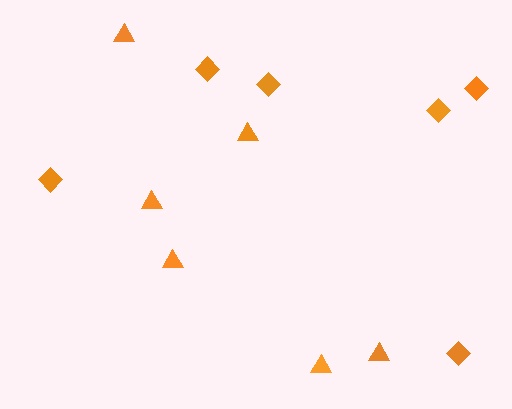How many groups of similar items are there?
There are 2 groups: one group of triangles (6) and one group of diamonds (6).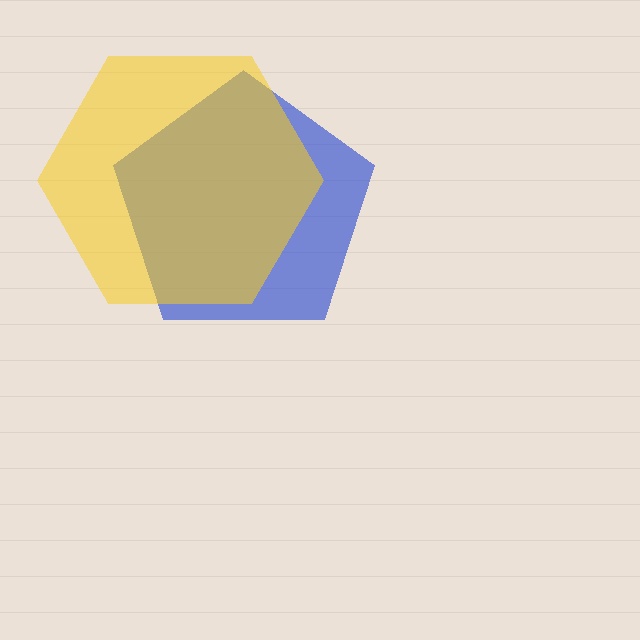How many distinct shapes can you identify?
There are 2 distinct shapes: a blue pentagon, a yellow hexagon.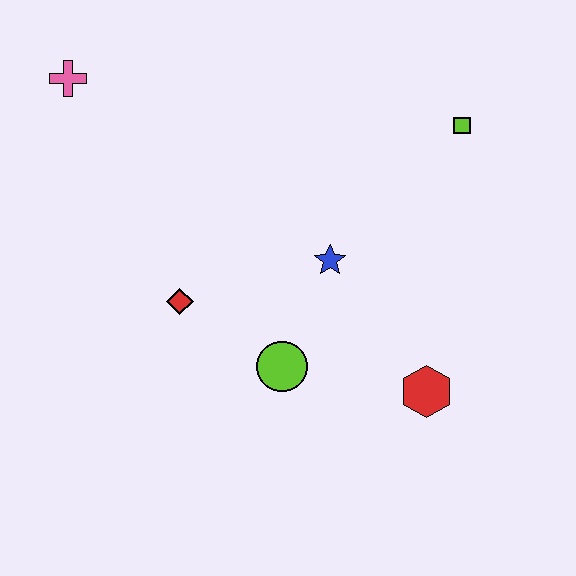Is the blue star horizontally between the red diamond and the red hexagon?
Yes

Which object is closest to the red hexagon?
The lime circle is closest to the red hexagon.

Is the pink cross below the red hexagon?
No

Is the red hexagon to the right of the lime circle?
Yes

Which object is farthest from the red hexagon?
The pink cross is farthest from the red hexagon.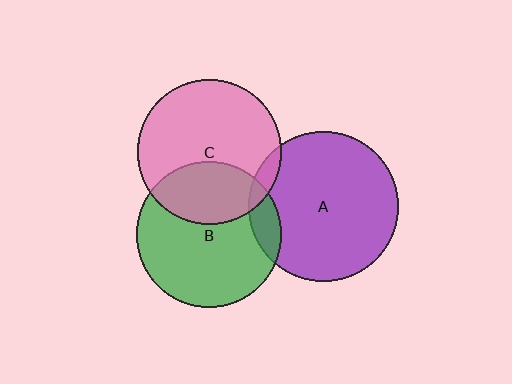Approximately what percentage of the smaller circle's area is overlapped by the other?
Approximately 30%.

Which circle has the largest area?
Circle A (purple).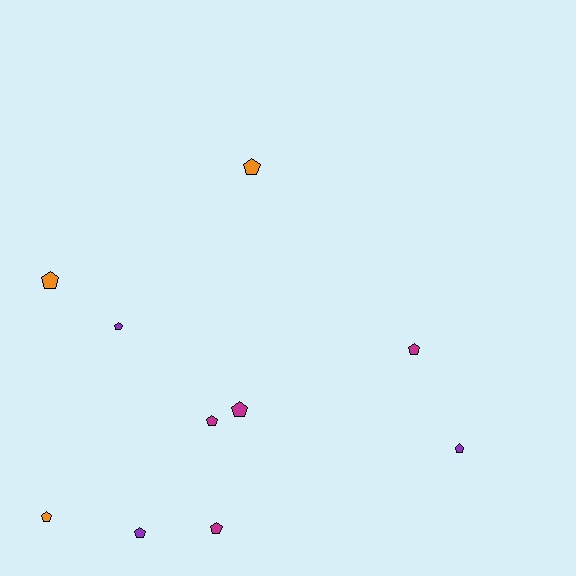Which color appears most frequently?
Magenta, with 4 objects.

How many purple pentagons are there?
There are 3 purple pentagons.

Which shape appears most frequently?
Pentagon, with 10 objects.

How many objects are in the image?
There are 10 objects.